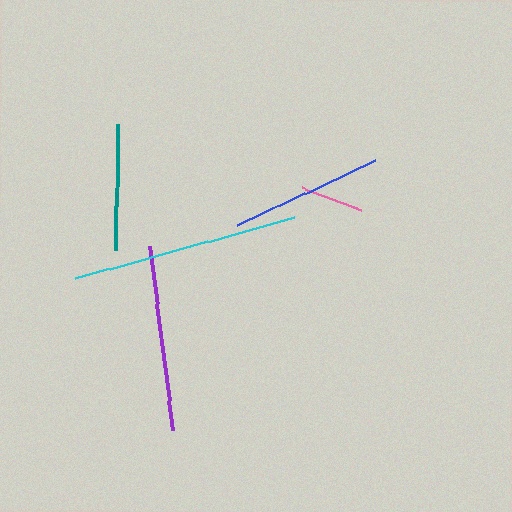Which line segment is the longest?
The cyan line is the longest at approximately 228 pixels.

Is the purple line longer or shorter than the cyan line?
The cyan line is longer than the purple line.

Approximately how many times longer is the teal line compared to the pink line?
The teal line is approximately 2.0 times the length of the pink line.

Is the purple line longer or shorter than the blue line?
The purple line is longer than the blue line.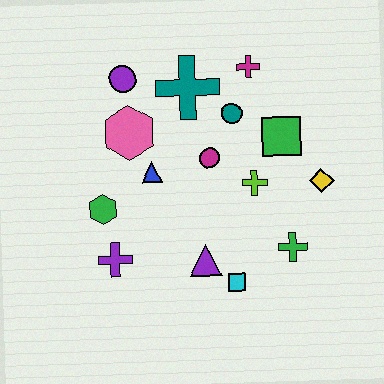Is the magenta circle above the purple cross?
Yes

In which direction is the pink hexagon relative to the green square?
The pink hexagon is to the left of the green square.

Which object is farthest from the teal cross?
The cyan square is farthest from the teal cross.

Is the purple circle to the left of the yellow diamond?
Yes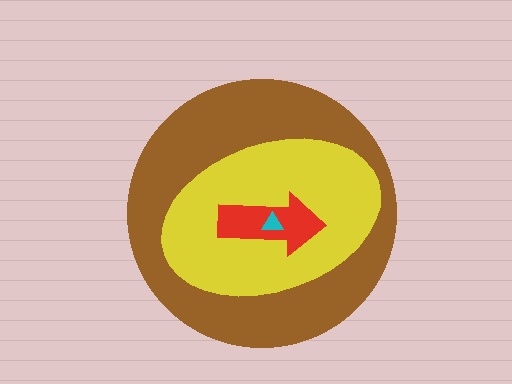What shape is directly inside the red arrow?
The cyan triangle.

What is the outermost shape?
The brown circle.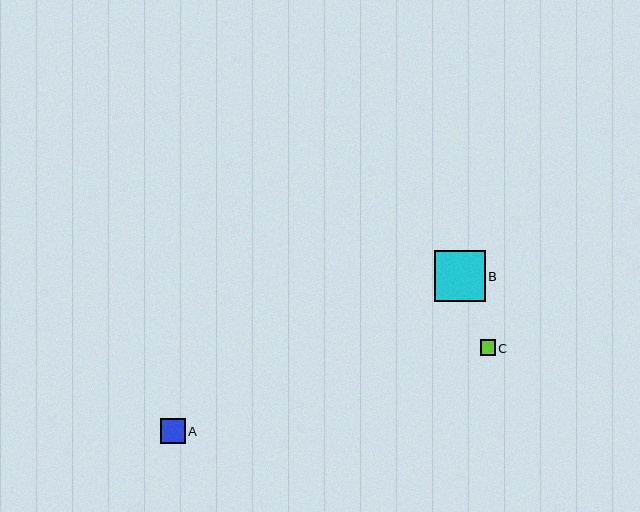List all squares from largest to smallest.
From largest to smallest: B, A, C.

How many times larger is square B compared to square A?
Square B is approximately 2.0 times the size of square A.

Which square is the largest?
Square B is the largest with a size of approximately 50 pixels.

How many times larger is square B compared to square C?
Square B is approximately 3.3 times the size of square C.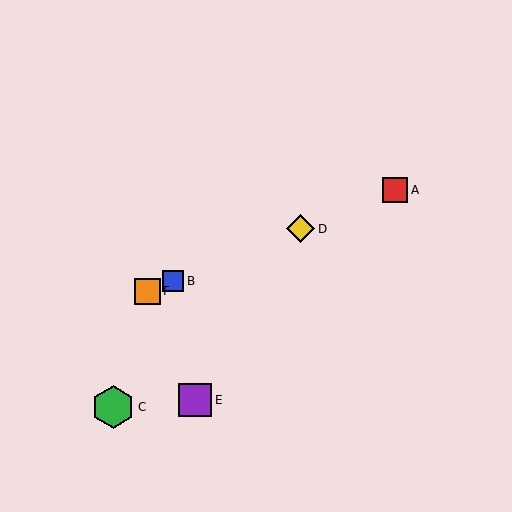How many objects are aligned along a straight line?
4 objects (A, B, D, F) are aligned along a straight line.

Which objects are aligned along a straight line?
Objects A, B, D, F are aligned along a straight line.